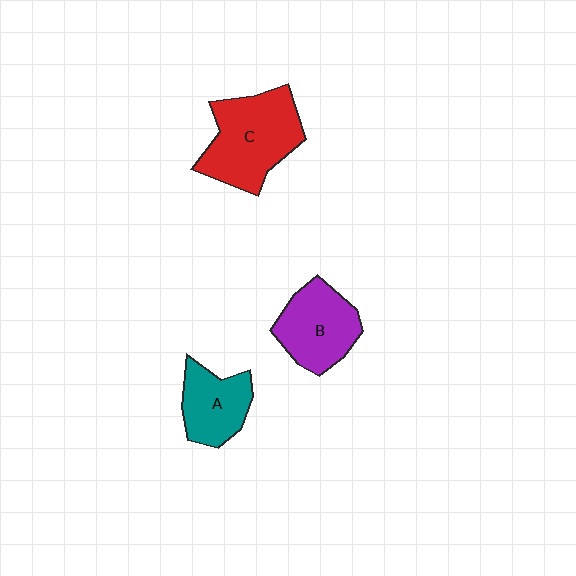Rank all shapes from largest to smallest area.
From largest to smallest: C (red), B (purple), A (teal).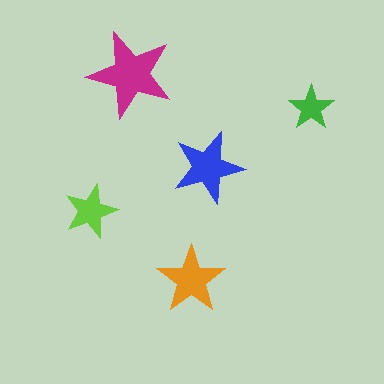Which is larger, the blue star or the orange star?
The blue one.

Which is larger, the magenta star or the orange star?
The magenta one.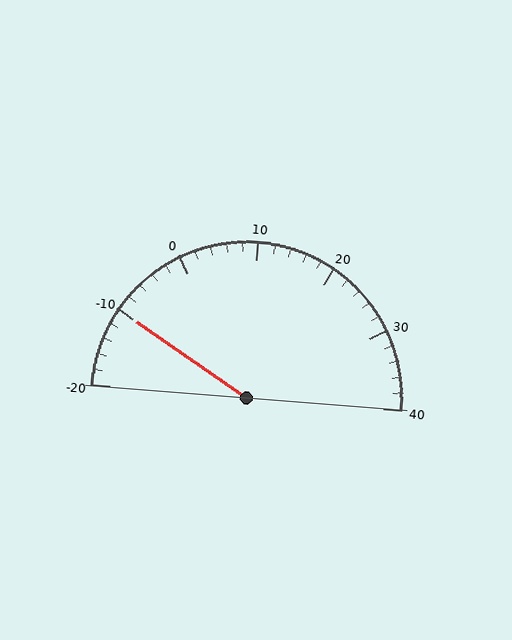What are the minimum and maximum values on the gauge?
The gauge ranges from -20 to 40.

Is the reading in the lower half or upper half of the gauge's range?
The reading is in the lower half of the range (-20 to 40).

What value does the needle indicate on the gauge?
The needle indicates approximately -10.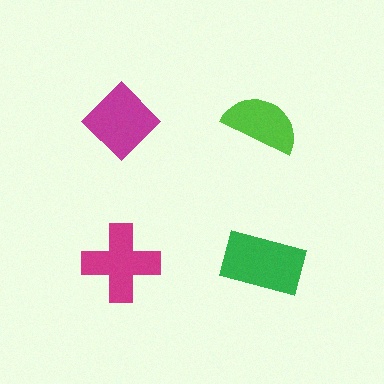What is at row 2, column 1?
A magenta cross.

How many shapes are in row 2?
2 shapes.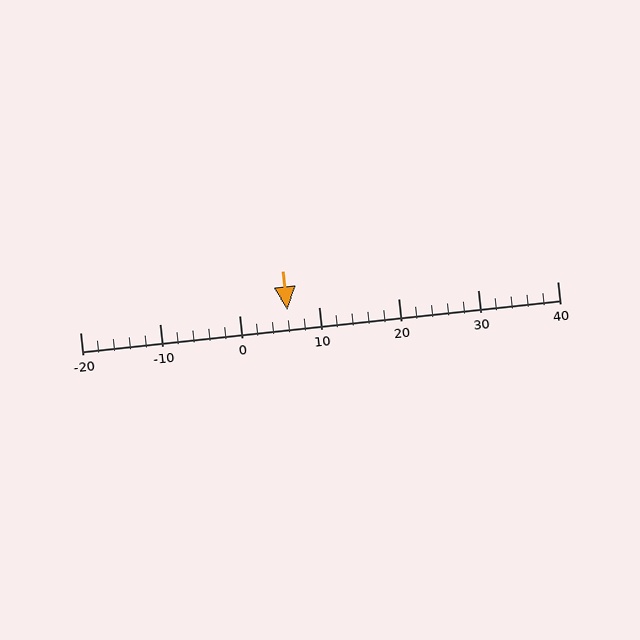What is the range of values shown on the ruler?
The ruler shows values from -20 to 40.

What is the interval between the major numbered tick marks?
The major tick marks are spaced 10 units apart.